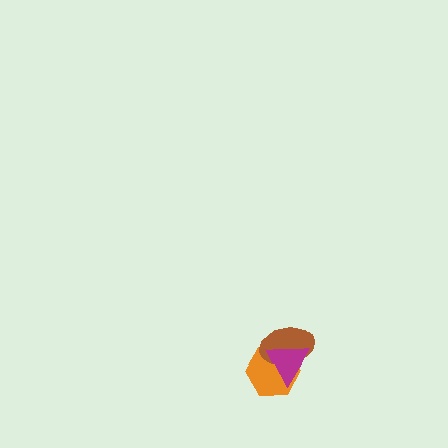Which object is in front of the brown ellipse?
The magenta triangle is in front of the brown ellipse.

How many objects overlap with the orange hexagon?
2 objects overlap with the orange hexagon.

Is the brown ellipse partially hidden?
Yes, it is partially covered by another shape.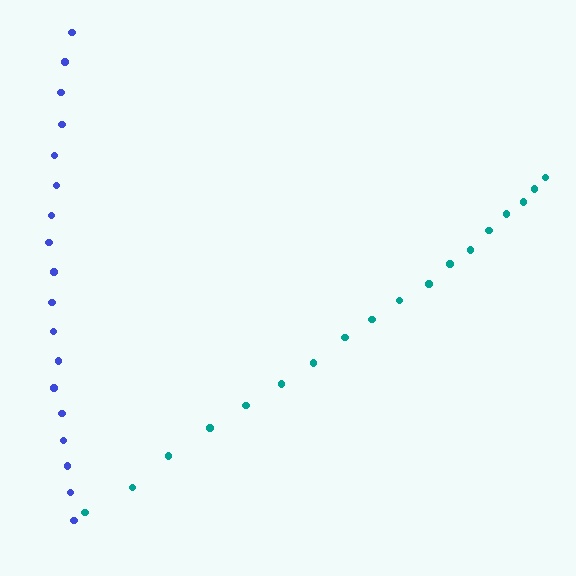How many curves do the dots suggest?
There are 2 distinct paths.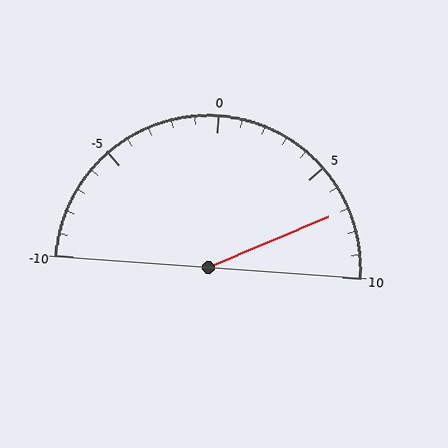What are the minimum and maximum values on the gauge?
The gauge ranges from -10 to 10.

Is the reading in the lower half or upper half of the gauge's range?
The reading is in the upper half of the range (-10 to 10).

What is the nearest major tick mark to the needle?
The nearest major tick mark is 5.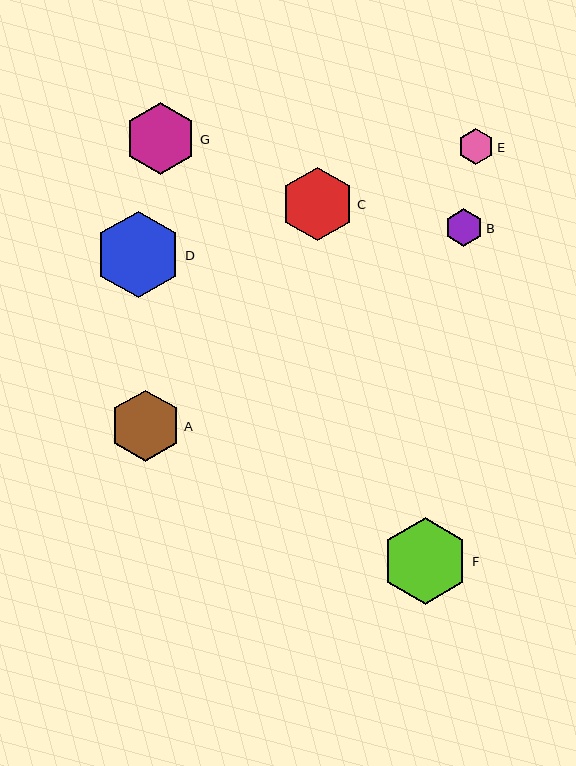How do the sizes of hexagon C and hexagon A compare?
Hexagon C and hexagon A are approximately the same size.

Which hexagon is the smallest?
Hexagon E is the smallest with a size of approximately 36 pixels.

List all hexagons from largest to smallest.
From largest to smallest: F, D, C, G, A, B, E.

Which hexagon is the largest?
Hexagon F is the largest with a size of approximately 88 pixels.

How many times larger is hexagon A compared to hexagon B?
Hexagon A is approximately 1.9 times the size of hexagon B.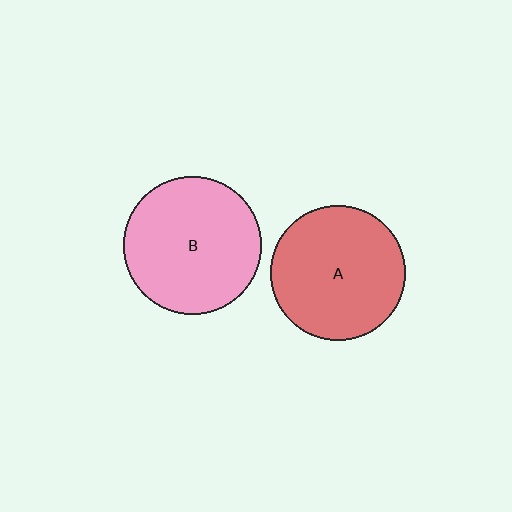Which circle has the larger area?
Circle B (pink).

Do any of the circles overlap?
No, none of the circles overlap.